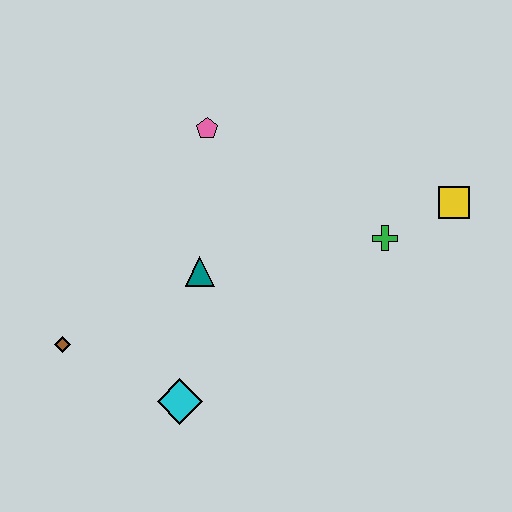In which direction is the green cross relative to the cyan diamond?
The green cross is to the right of the cyan diamond.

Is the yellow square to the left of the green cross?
No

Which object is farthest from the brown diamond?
The yellow square is farthest from the brown diamond.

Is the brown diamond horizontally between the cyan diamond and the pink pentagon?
No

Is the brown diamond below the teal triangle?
Yes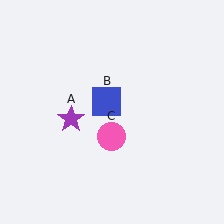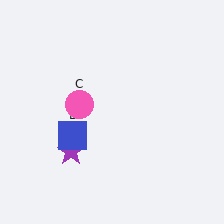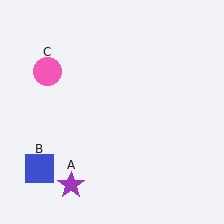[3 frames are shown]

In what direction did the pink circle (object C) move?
The pink circle (object C) moved up and to the left.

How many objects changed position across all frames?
3 objects changed position: purple star (object A), blue square (object B), pink circle (object C).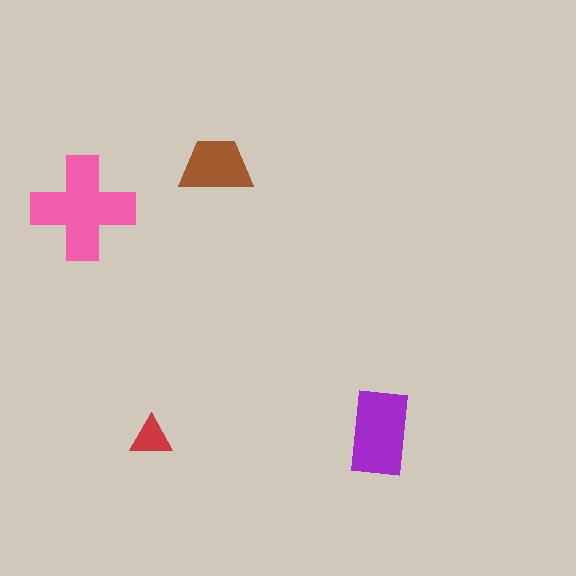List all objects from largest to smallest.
The pink cross, the purple rectangle, the brown trapezoid, the red triangle.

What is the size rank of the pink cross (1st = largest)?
1st.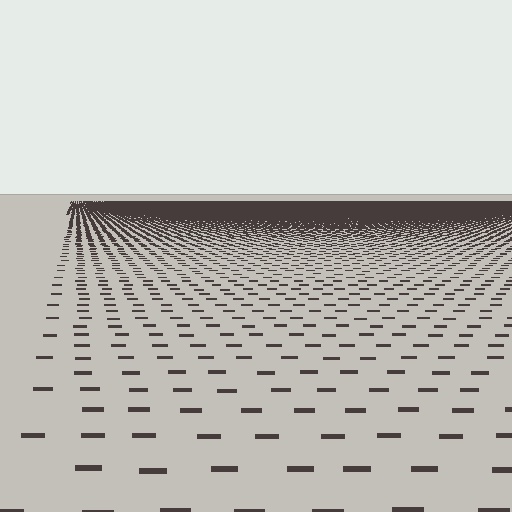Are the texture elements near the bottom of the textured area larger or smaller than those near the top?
Larger. Near the bottom, elements are closer to the viewer and appear at a bigger on-screen size.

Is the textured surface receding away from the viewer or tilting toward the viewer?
The surface is receding away from the viewer. Texture elements get smaller and denser toward the top.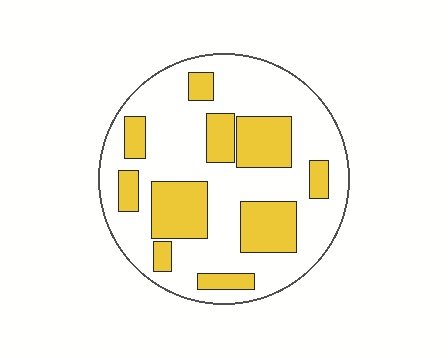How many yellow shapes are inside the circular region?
10.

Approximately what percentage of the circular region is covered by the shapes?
Approximately 30%.